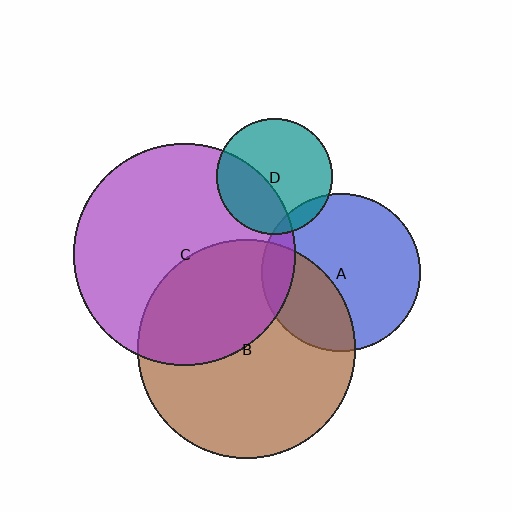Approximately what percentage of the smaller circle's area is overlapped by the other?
Approximately 10%.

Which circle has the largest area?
Circle C (purple).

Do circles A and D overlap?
Yes.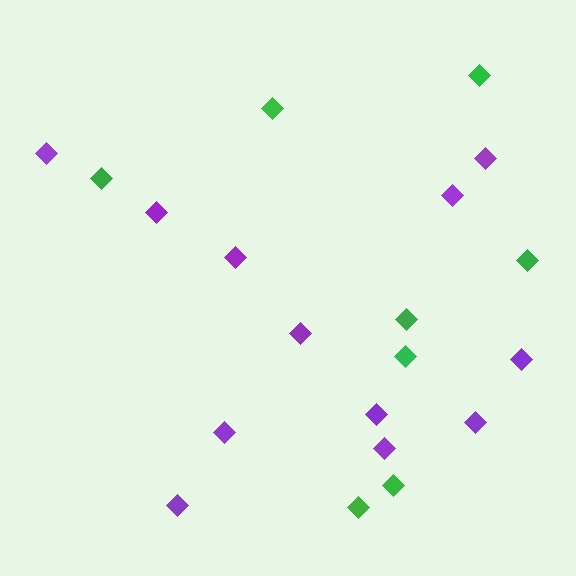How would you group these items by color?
There are 2 groups: one group of purple diamonds (12) and one group of green diamonds (8).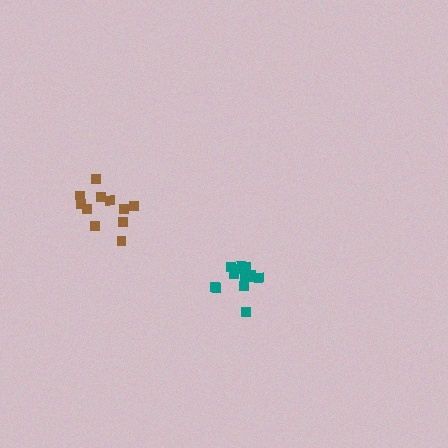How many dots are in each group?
Group 1: 14 dots, Group 2: 11 dots (25 total).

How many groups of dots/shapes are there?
There are 2 groups.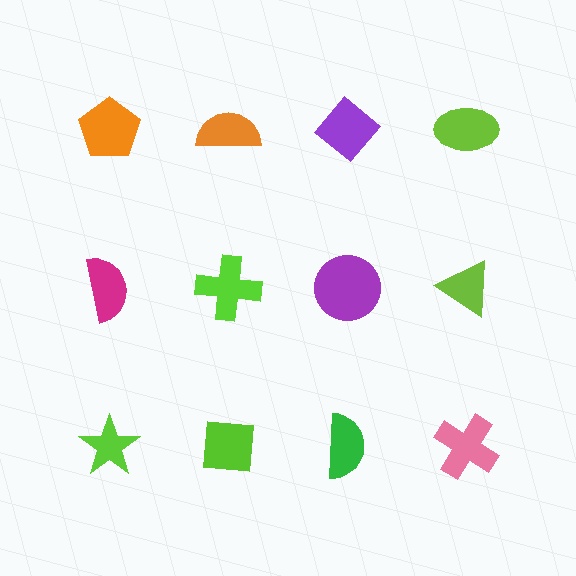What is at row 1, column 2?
An orange semicircle.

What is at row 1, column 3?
A purple diamond.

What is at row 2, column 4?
A lime triangle.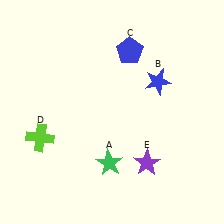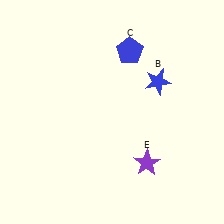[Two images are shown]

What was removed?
The green star (A), the lime cross (D) were removed in Image 2.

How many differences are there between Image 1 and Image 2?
There are 2 differences between the two images.